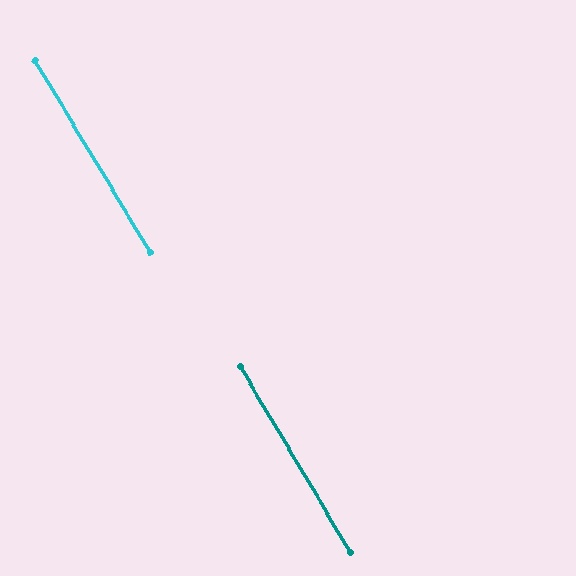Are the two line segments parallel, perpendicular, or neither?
Parallel — their directions differ by only 0.3°.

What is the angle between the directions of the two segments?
Approximately 0 degrees.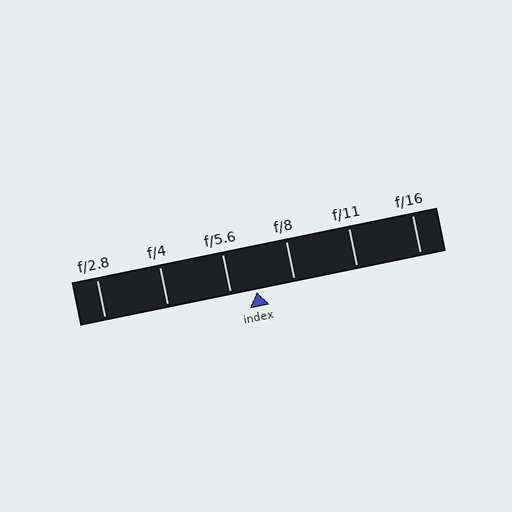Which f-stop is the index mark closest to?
The index mark is closest to f/5.6.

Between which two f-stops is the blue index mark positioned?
The index mark is between f/5.6 and f/8.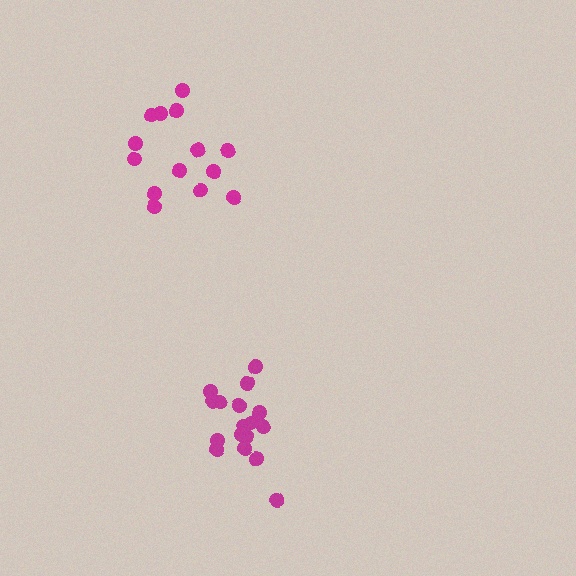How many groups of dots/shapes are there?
There are 2 groups.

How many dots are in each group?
Group 1: 17 dots, Group 2: 14 dots (31 total).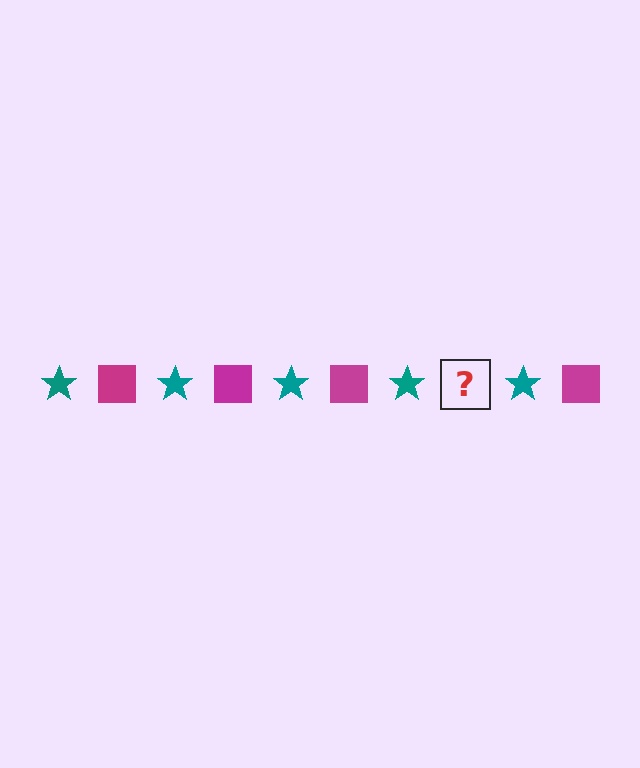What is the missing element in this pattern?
The missing element is a magenta square.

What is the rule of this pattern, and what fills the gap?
The rule is that the pattern alternates between teal star and magenta square. The gap should be filled with a magenta square.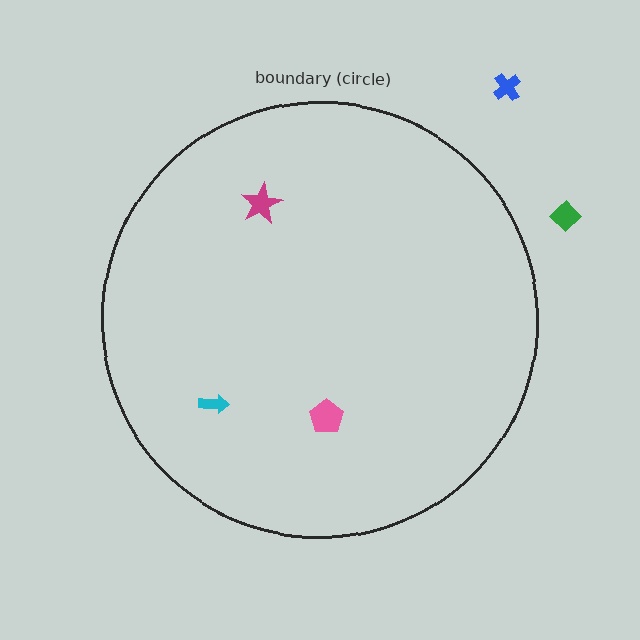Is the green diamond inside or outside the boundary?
Outside.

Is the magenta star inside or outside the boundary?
Inside.